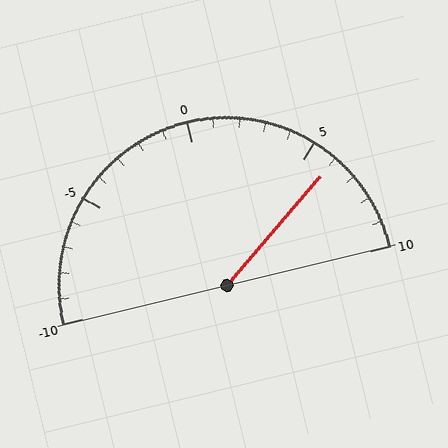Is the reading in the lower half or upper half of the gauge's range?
The reading is in the upper half of the range (-10 to 10).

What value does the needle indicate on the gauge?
The needle indicates approximately 6.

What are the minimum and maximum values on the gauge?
The gauge ranges from -10 to 10.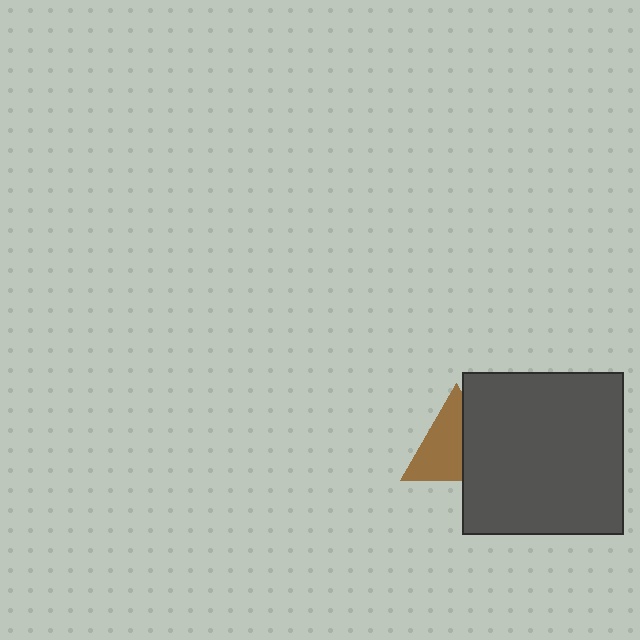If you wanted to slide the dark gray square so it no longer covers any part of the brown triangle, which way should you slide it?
Slide it right — that is the most direct way to separate the two shapes.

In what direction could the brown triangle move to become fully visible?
The brown triangle could move left. That would shift it out from behind the dark gray square entirely.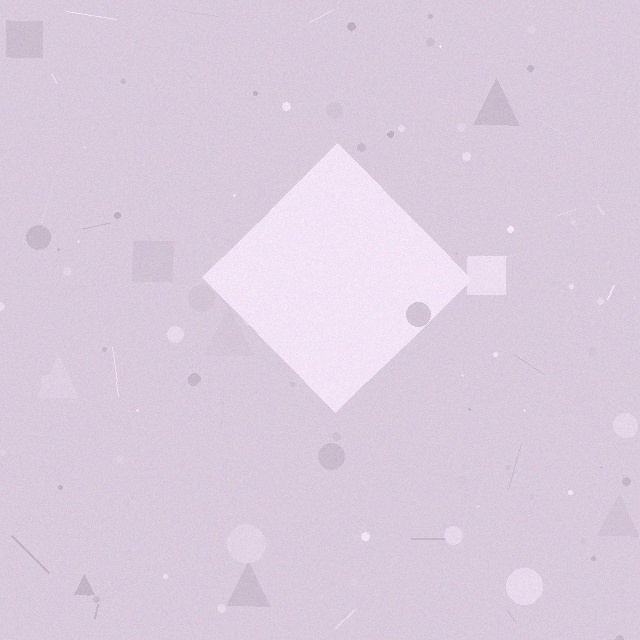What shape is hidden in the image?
A diamond is hidden in the image.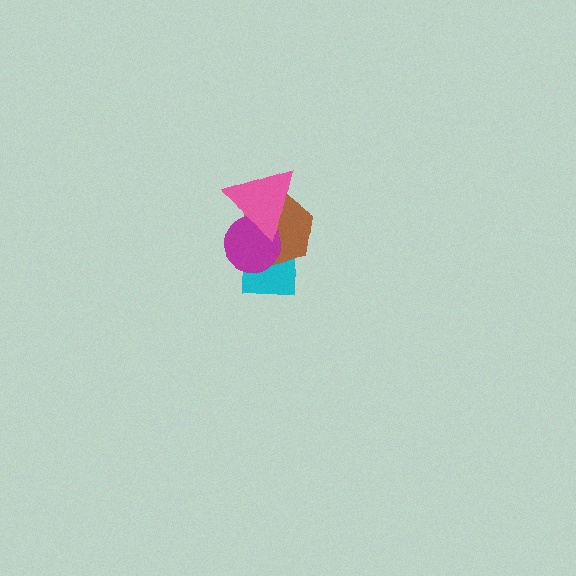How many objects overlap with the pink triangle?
3 objects overlap with the pink triangle.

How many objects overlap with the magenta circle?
3 objects overlap with the magenta circle.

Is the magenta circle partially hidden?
Yes, it is partially covered by another shape.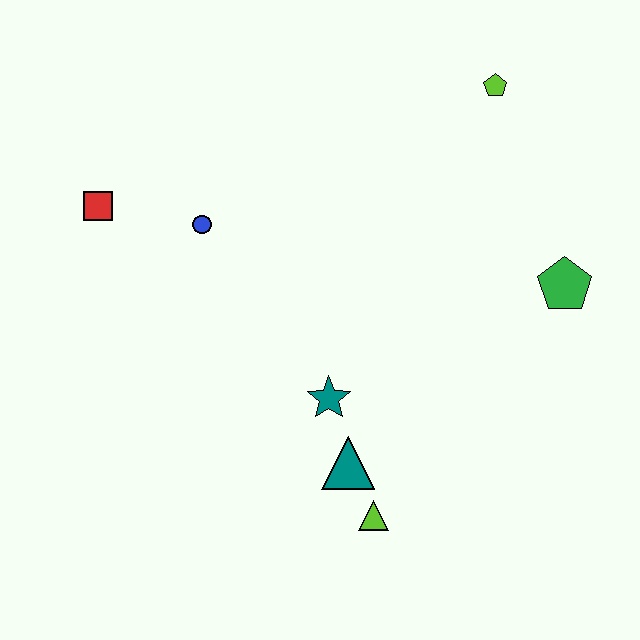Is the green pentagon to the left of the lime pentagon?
No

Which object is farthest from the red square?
The green pentagon is farthest from the red square.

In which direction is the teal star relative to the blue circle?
The teal star is below the blue circle.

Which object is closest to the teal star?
The teal triangle is closest to the teal star.